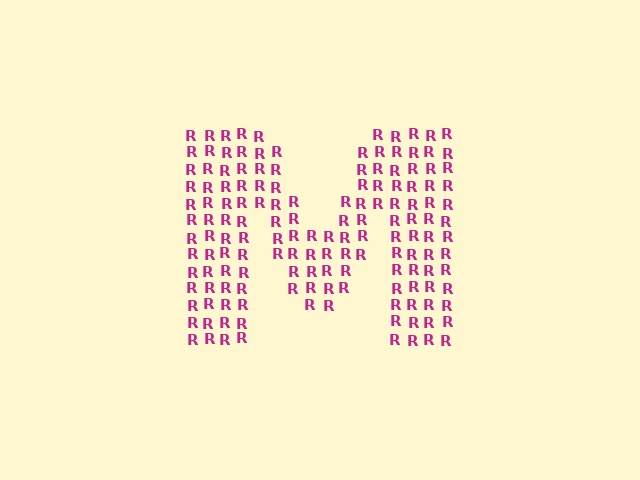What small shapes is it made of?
It is made of small letter R's.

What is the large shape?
The large shape is the letter M.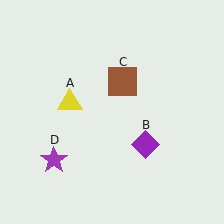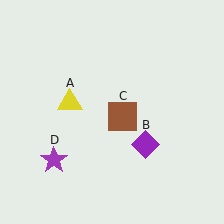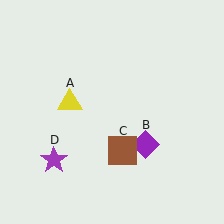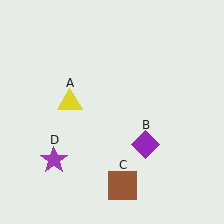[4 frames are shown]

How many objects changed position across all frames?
1 object changed position: brown square (object C).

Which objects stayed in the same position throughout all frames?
Yellow triangle (object A) and purple diamond (object B) and purple star (object D) remained stationary.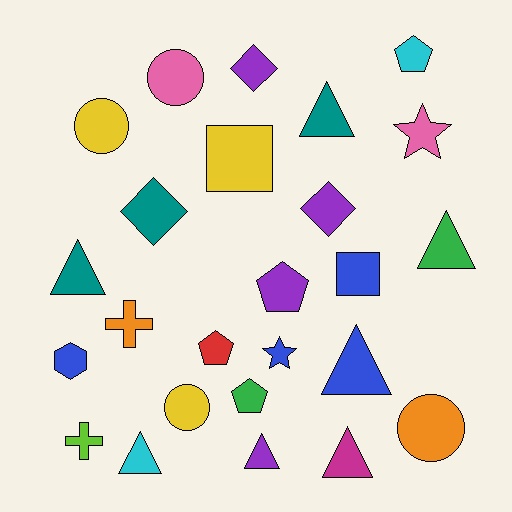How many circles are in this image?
There are 4 circles.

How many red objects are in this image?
There is 1 red object.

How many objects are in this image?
There are 25 objects.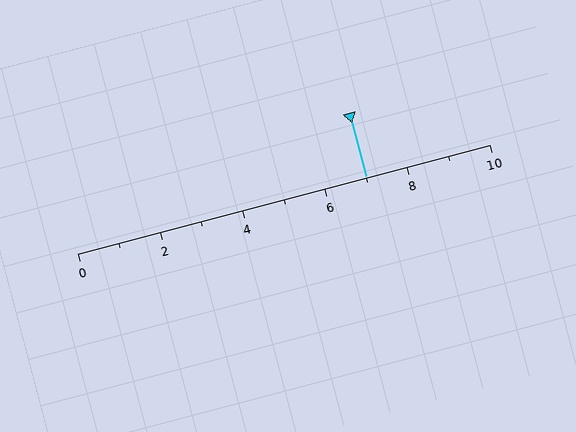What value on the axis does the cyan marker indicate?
The marker indicates approximately 7.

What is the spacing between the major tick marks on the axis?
The major ticks are spaced 2 apart.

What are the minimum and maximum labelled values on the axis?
The axis runs from 0 to 10.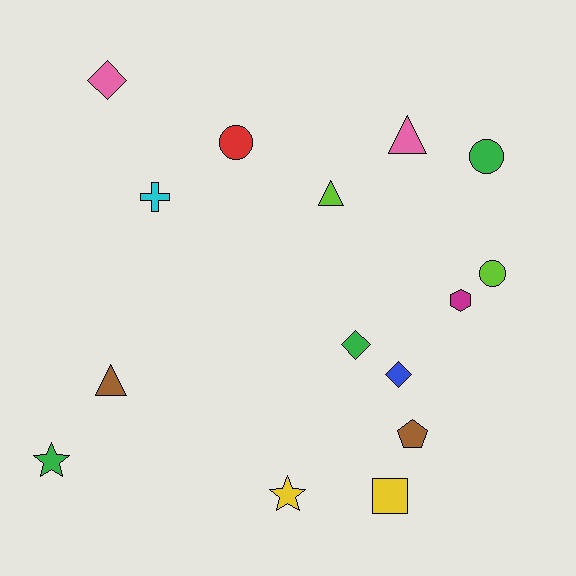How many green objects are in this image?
There are 3 green objects.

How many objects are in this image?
There are 15 objects.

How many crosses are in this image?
There is 1 cross.